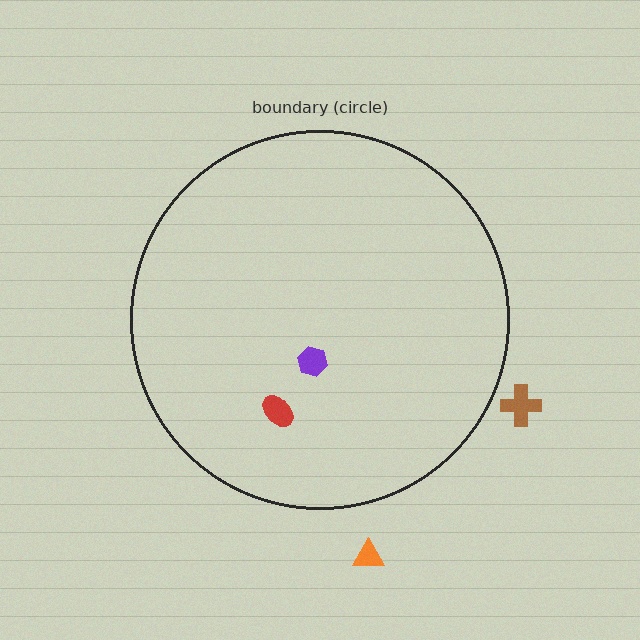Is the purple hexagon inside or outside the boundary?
Inside.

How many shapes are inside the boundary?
2 inside, 2 outside.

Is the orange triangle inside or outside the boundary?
Outside.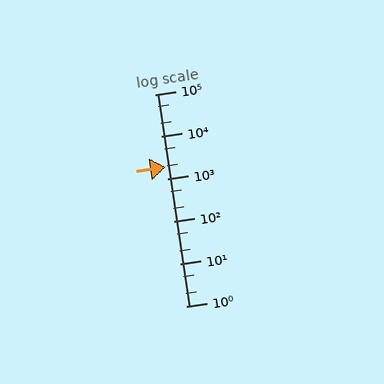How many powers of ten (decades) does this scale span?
The scale spans 5 decades, from 1 to 100000.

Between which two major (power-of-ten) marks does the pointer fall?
The pointer is between 1000 and 10000.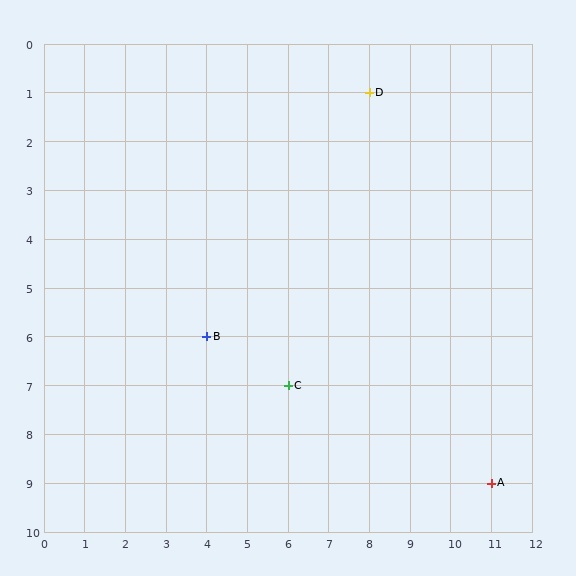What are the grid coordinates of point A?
Point A is at grid coordinates (11, 9).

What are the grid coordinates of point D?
Point D is at grid coordinates (8, 1).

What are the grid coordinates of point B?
Point B is at grid coordinates (4, 6).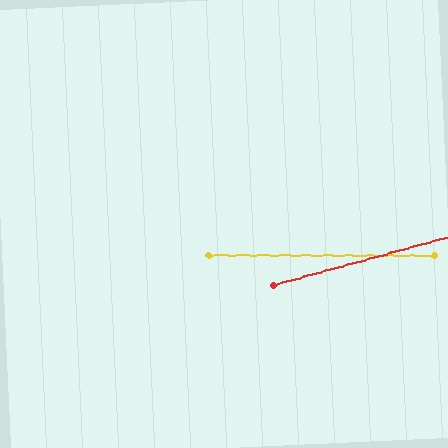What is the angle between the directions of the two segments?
Approximately 16 degrees.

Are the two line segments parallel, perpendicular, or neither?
Neither parallel nor perpendicular — they differ by about 16°.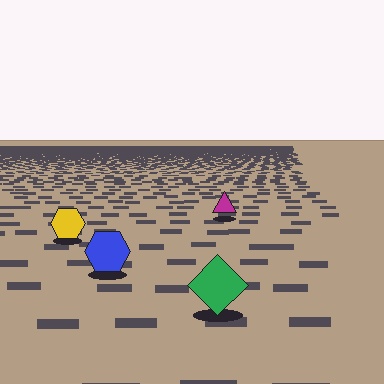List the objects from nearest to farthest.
From nearest to farthest: the green diamond, the blue hexagon, the yellow hexagon, the magenta triangle.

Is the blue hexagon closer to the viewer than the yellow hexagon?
Yes. The blue hexagon is closer — you can tell from the texture gradient: the ground texture is coarser near it.